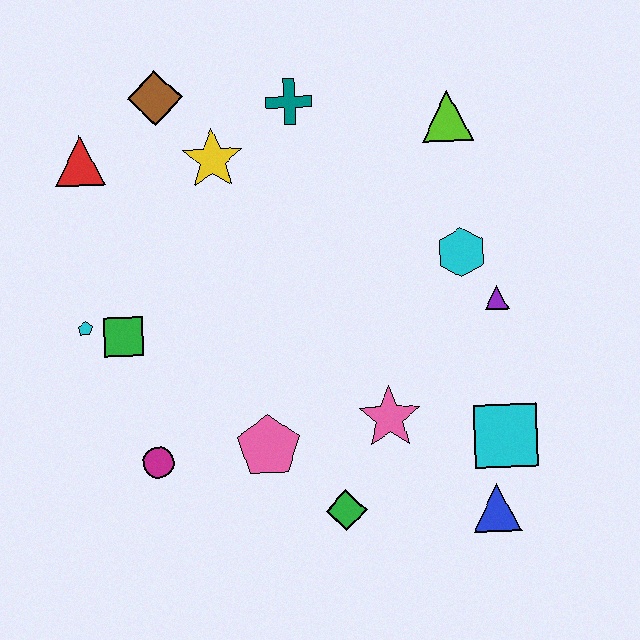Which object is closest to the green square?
The cyan pentagon is closest to the green square.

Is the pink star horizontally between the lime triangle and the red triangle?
Yes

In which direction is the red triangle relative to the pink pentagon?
The red triangle is above the pink pentagon.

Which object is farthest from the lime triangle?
The magenta circle is farthest from the lime triangle.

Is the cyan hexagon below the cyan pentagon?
No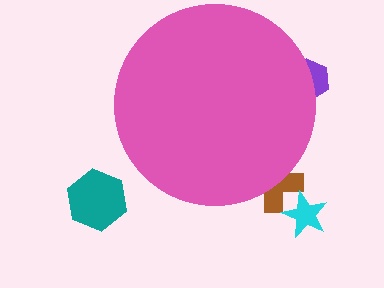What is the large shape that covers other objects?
A pink circle.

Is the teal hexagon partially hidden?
No, the teal hexagon is fully visible.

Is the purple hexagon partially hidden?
Yes, the purple hexagon is partially hidden behind the pink circle.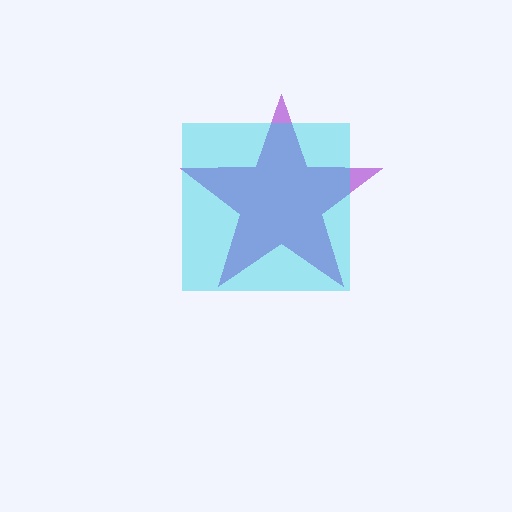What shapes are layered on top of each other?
The layered shapes are: a purple star, a cyan square.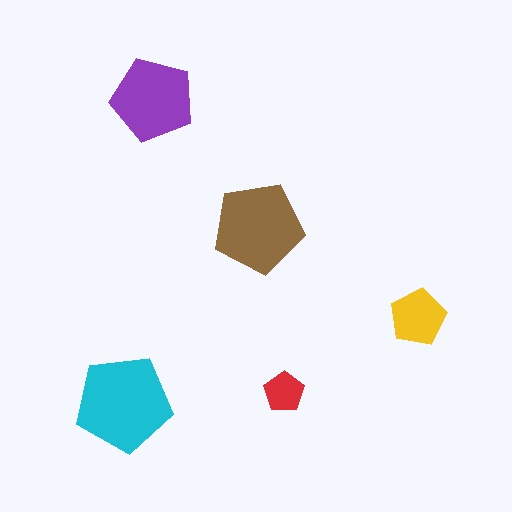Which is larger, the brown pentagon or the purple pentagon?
The brown one.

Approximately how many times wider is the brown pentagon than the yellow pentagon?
About 1.5 times wider.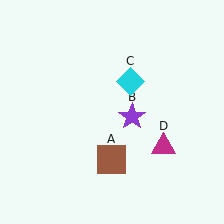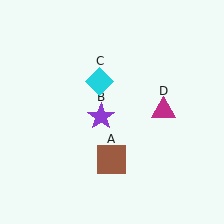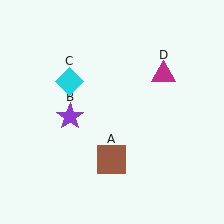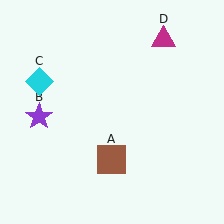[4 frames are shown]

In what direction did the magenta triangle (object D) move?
The magenta triangle (object D) moved up.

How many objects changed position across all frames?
3 objects changed position: purple star (object B), cyan diamond (object C), magenta triangle (object D).